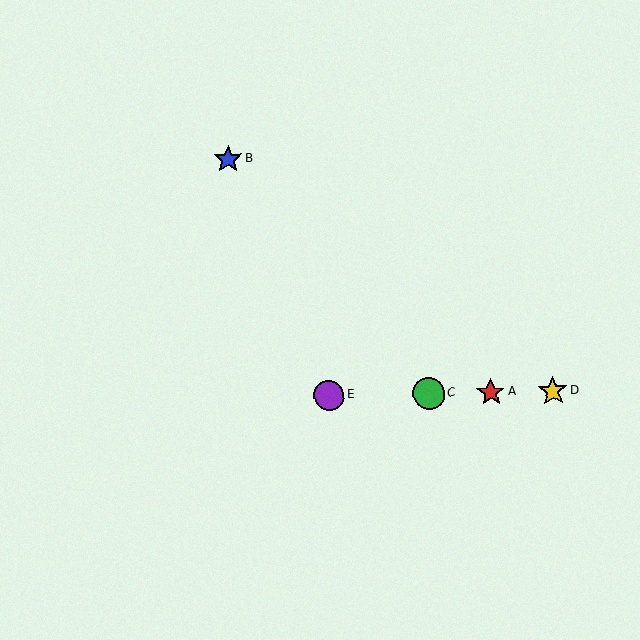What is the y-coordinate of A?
Object A is at y≈392.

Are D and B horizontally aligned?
No, D is at y≈391 and B is at y≈159.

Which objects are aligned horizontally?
Objects A, C, D, E are aligned horizontally.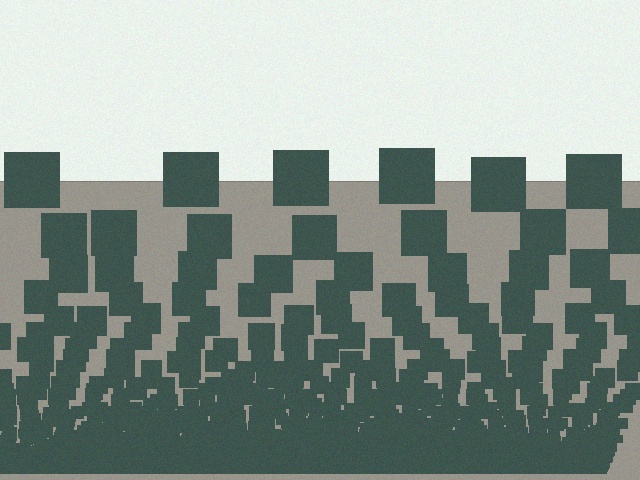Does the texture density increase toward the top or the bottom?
Density increases toward the bottom.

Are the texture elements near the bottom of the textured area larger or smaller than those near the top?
Smaller. The gradient is inverted — elements near the bottom are smaller and denser.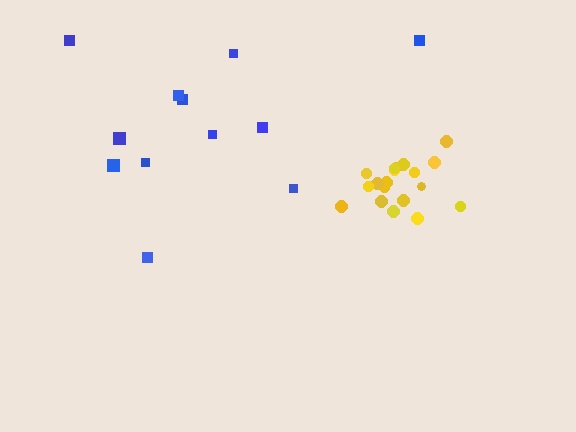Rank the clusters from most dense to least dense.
yellow, blue.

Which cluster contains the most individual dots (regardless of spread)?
Yellow (19).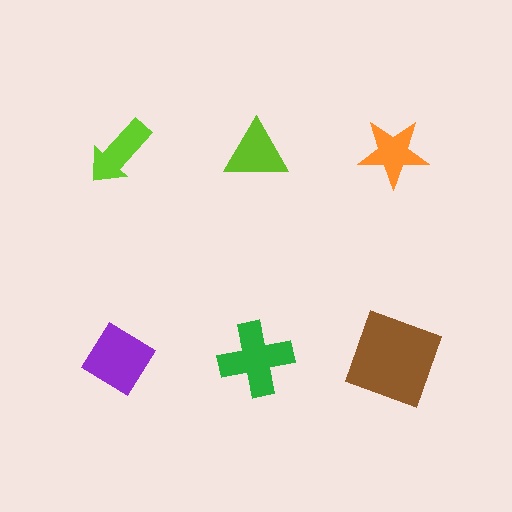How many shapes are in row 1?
3 shapes.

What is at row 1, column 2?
A lime triangle.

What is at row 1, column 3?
An orange star.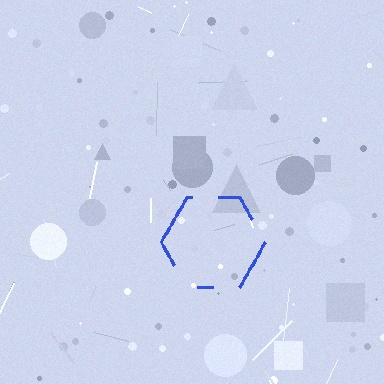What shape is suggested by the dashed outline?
The dashed outline suggests a hexagon.